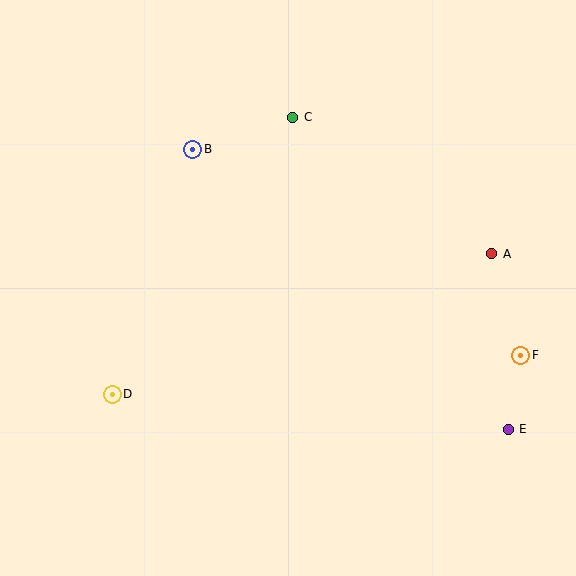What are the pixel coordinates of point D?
Point D is at (112, 394).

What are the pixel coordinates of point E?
Point E is at (508, 429).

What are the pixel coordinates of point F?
Point F is at (521, 355).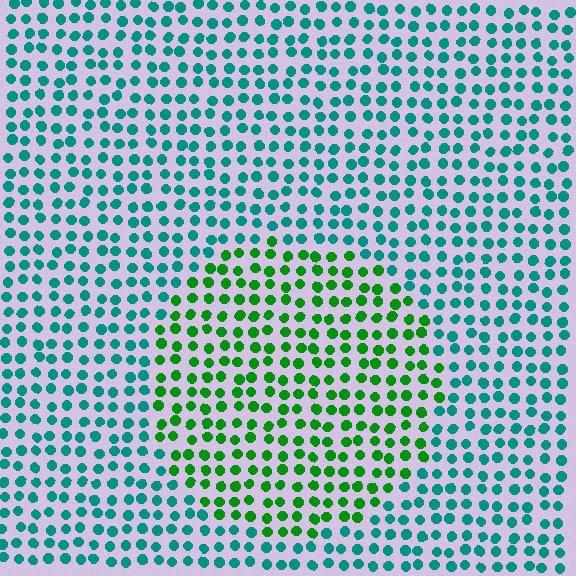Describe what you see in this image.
The image is filled with small teal elements in a uniform arrangement. A circle-shaped region is visible where the elements are tinted to a slightly different hue, forming a subtle color boundary.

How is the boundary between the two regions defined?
The boundary is defined purely by a slight shift in hue (about 50 degrees). Spacing, size, and orientation are identical on both sides.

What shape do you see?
I see a circle.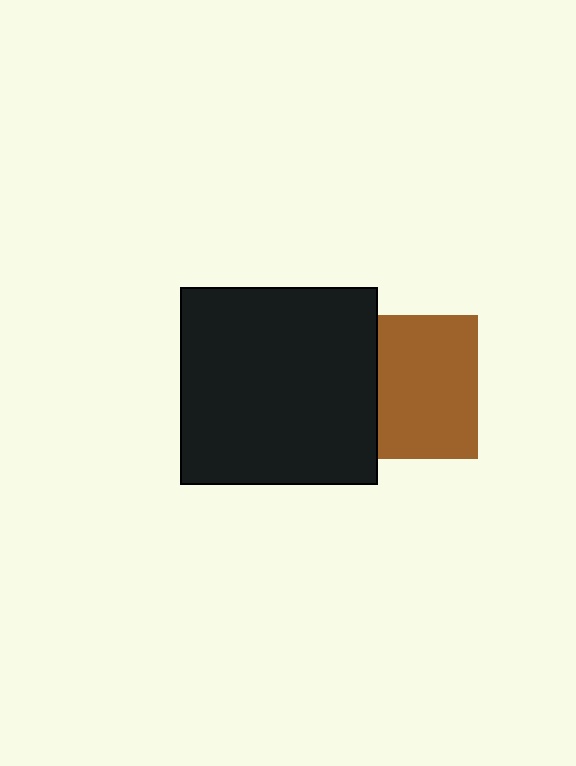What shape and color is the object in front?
The object in front is a black square.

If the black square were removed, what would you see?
You would see the complete brown square.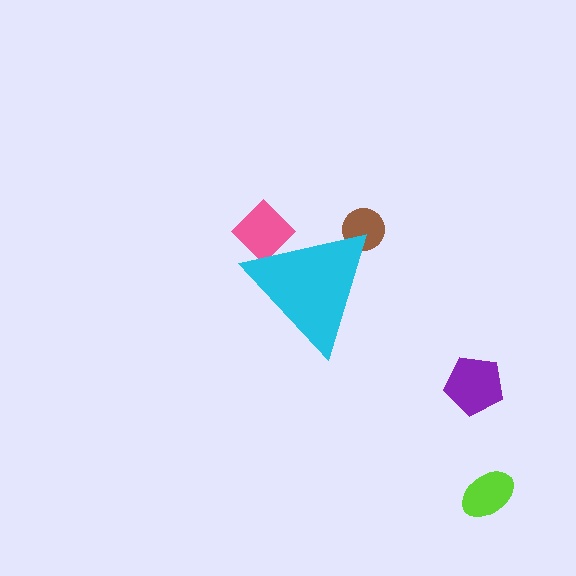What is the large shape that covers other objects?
A cyan triangle.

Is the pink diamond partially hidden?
Yes, the pink diamond is partially hidden behind the cyan triangle.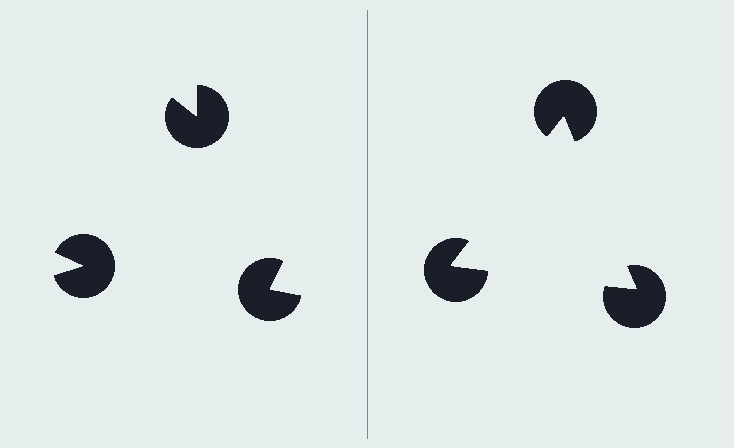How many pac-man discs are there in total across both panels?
6 — 3 on each side.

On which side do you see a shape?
An illusory triangle appears on the right side. On the left side the wedge cuts are rotated, so no coherent shape forms.